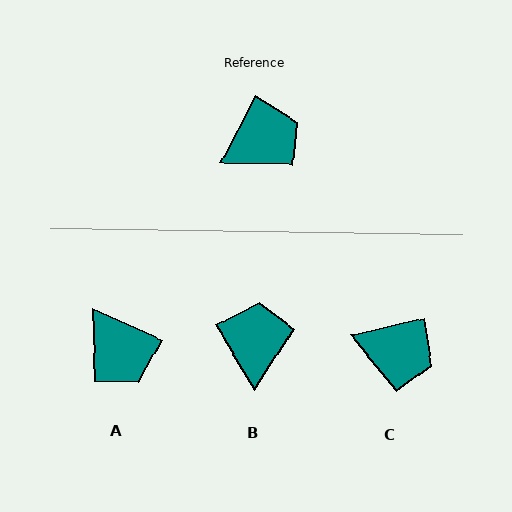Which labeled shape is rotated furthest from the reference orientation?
A, about 87 degrees away.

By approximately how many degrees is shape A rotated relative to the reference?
Approximately 87 degrees clockwise.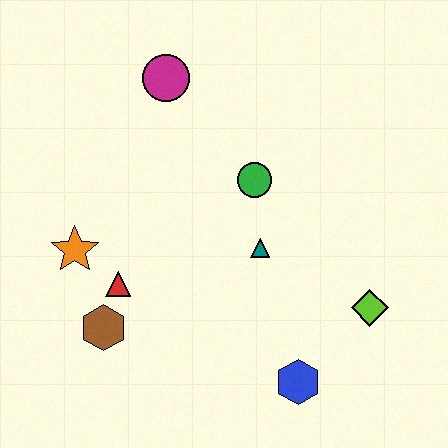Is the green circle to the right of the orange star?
Yes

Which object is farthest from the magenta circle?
The blue hexagon is farthest from the magenta circle.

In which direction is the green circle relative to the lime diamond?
The green circle is above the lime diamond.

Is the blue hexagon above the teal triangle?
No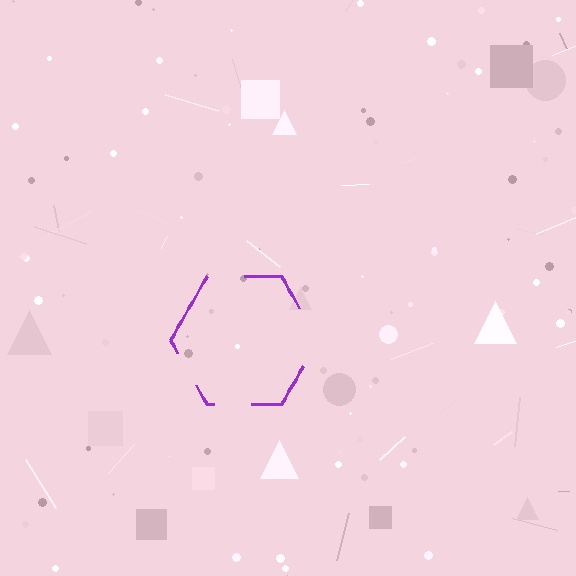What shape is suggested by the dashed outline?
The dashed outline suggests a hexagon.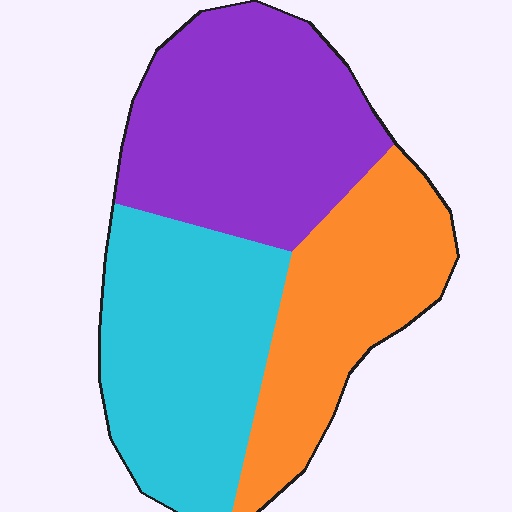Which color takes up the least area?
Orange, at roughly 30%.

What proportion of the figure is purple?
Purple covers roughly 35% of the figure.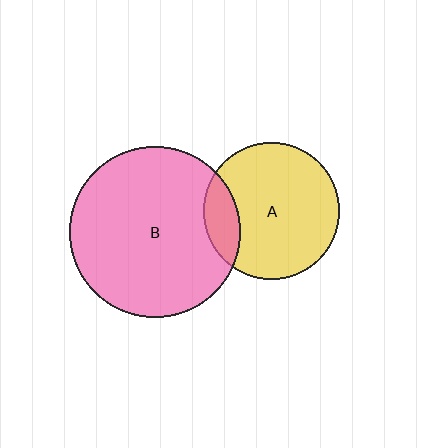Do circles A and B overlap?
Yes.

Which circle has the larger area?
Circle B (pink).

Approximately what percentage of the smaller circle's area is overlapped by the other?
Approximately 15%.